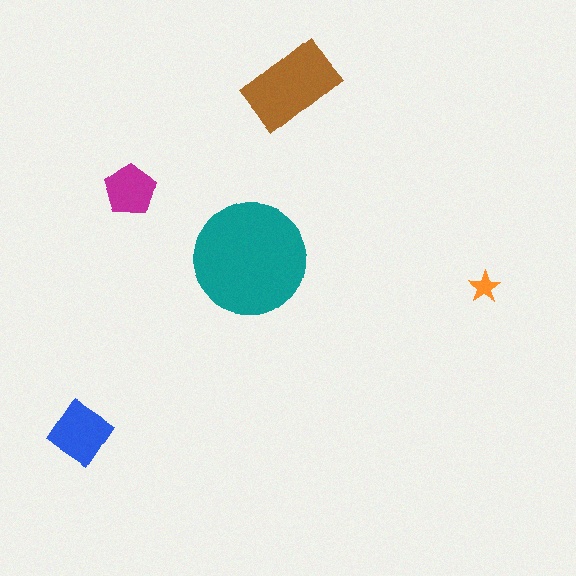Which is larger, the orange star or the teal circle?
The teal circle.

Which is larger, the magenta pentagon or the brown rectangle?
The brown rectangle.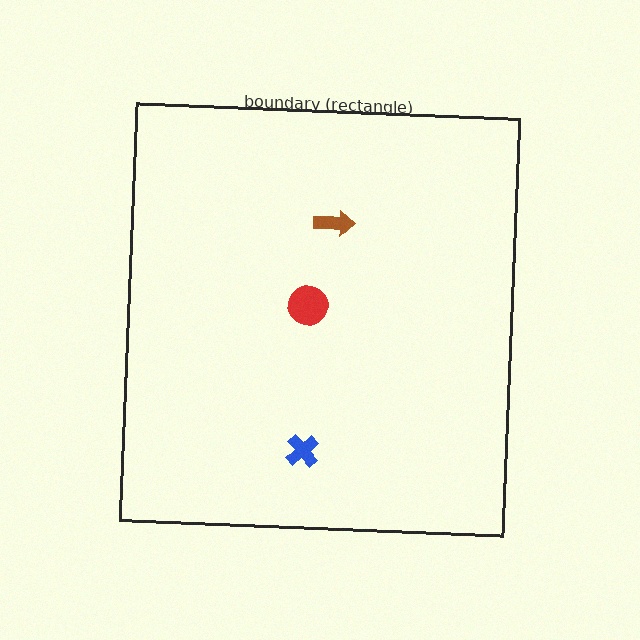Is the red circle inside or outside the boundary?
Inside.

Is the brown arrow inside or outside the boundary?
Inside.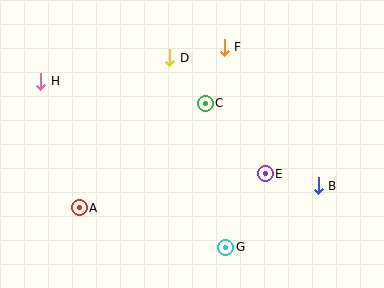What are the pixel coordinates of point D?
Point D is at (170, 58).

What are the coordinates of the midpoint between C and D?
The midpoint between C and D is at (187, 80).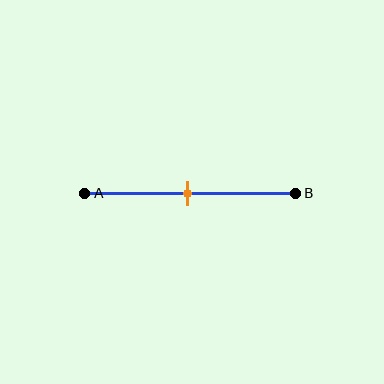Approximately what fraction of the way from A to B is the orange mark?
The orange mark is approximately 50% of the way from A to B.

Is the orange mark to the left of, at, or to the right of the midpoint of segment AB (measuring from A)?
The orange mark is approximately at the midpoint of segment AB.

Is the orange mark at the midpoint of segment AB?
Yes, the mark is approximately at the midpoint.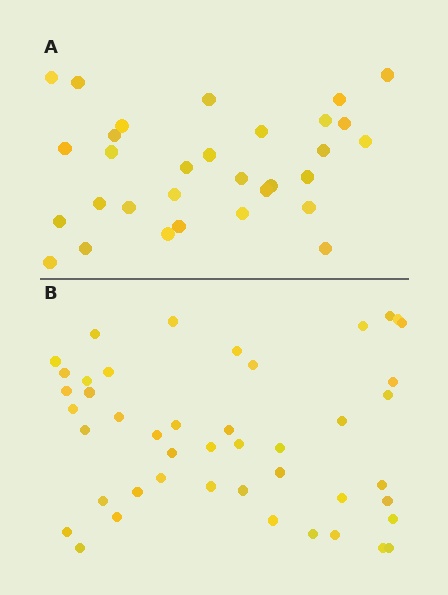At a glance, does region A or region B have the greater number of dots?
Region B (the bottom region) has more dots.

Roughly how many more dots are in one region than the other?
Region B has approximately 15 more dots than region A.